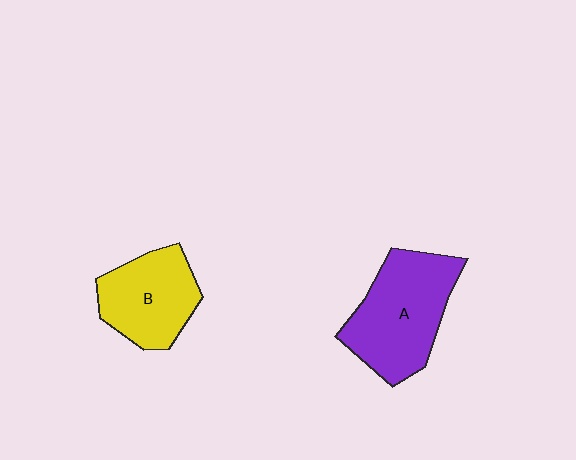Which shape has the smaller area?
Shape B (yellow).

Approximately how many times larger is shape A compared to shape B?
Approximately 1.3 times.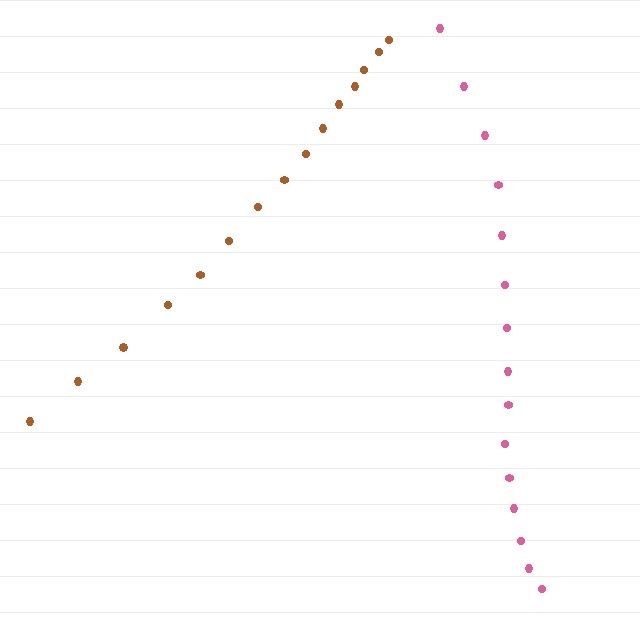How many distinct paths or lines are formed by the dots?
There are 2 distinct paths.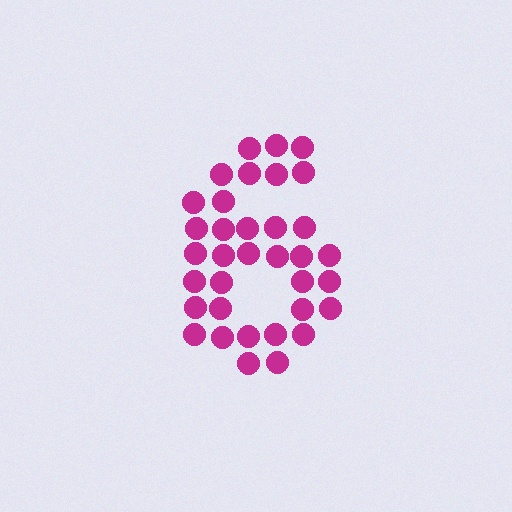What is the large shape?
The large shape is the digit 6.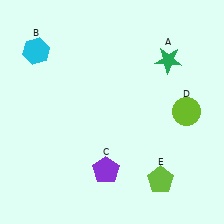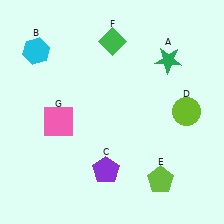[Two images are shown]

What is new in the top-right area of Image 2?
A green diamond (F) was added in the top-right area of Image 2.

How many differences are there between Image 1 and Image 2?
There are 2 differences between the two images.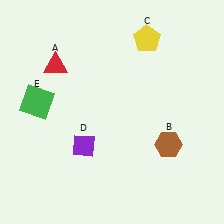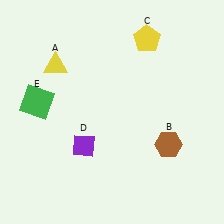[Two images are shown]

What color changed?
The triangle (A) changed from red in Image 1 to yellow in Image 2.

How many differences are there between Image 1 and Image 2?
There is 1 difference between the two images.